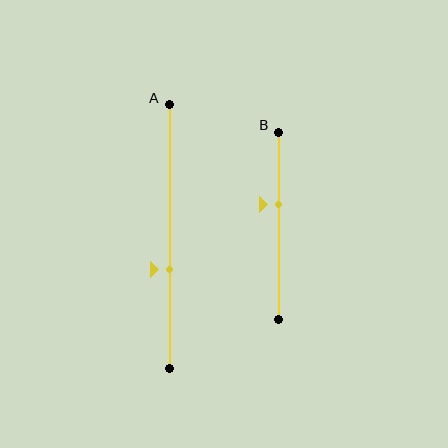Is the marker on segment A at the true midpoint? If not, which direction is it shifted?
No, the marker on segment A is shifted downward by about 12% of the segment length.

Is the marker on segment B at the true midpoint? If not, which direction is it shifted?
No, the marker on segment B is shifted upward by about 11% of the segment length.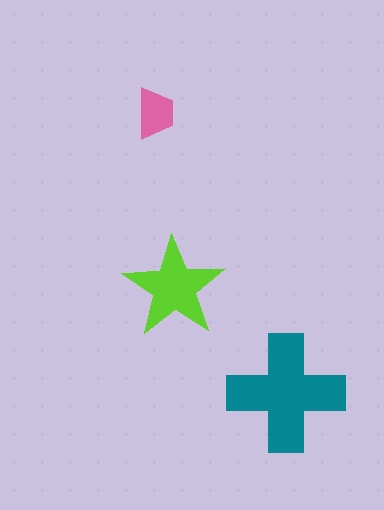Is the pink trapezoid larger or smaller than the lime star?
Smaller.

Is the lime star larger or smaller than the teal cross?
Smaller.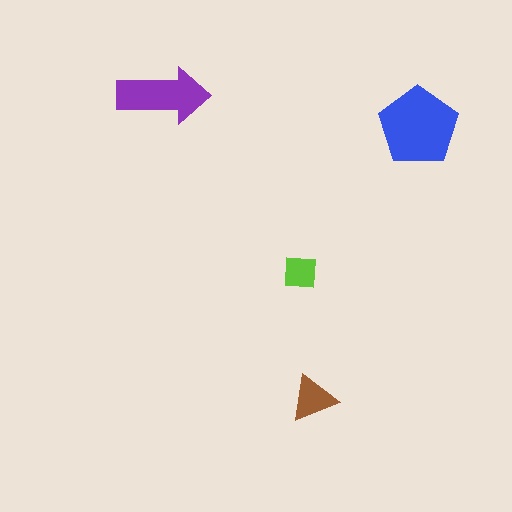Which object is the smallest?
The lime square.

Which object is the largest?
The blue pentagon.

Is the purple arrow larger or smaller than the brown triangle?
Larger.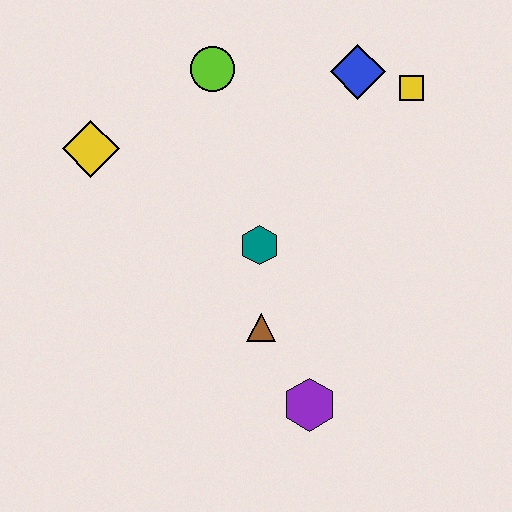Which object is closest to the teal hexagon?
The brown triangle is closest to the teal hexagon.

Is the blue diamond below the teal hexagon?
No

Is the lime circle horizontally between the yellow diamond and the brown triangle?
Yes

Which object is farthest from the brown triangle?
The yellow square is farthest from the brown triangle.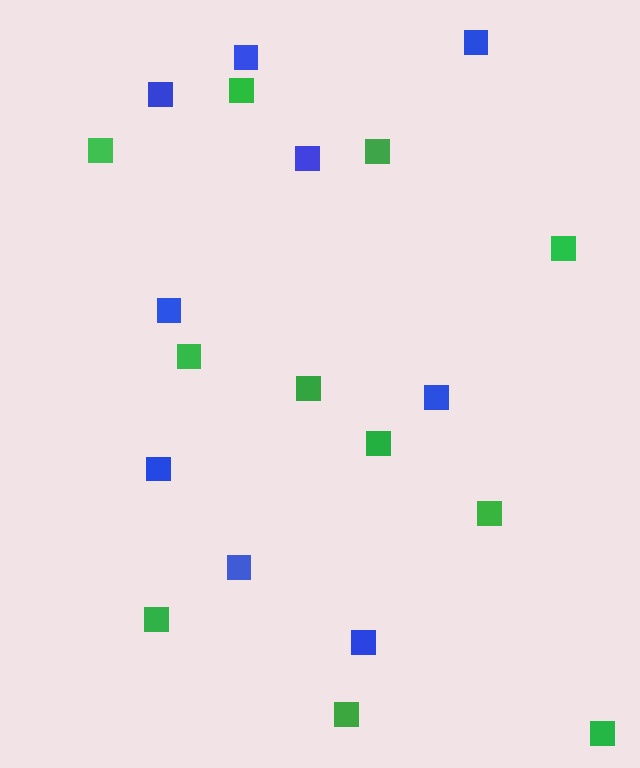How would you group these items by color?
There are 2 groups: one group of blue squares (9) and one group of green squares (11).